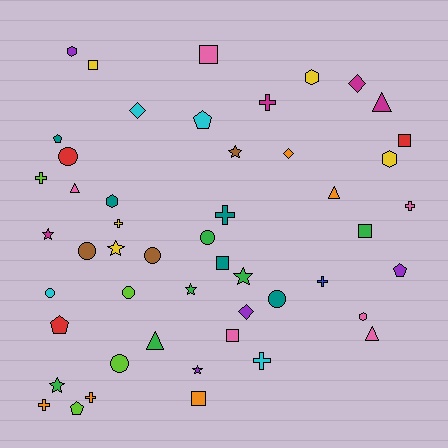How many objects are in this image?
There are 50 objects.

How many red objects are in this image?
There are 3 red objects.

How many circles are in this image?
There are 8 circles.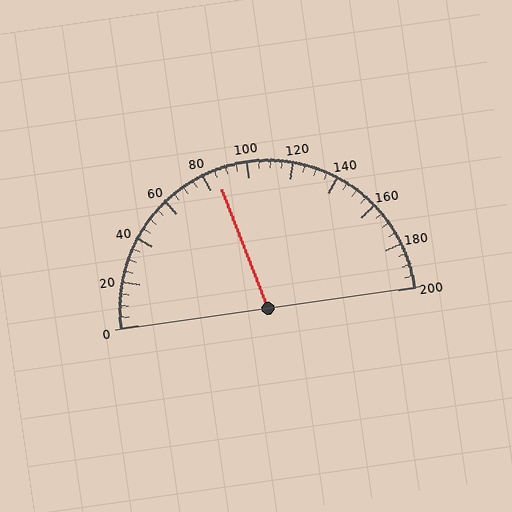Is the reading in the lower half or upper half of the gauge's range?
The reading is in the lower half of the range (0 to 200).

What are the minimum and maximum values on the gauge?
The gauge ranges from 0 to 200.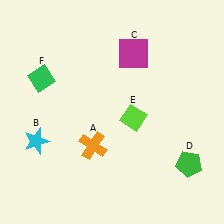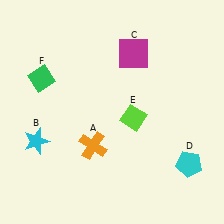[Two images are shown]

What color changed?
The pentagon (D) changed from green in Image 1 to cyan in Image 2.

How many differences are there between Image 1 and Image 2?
There is 1 difference between the two images.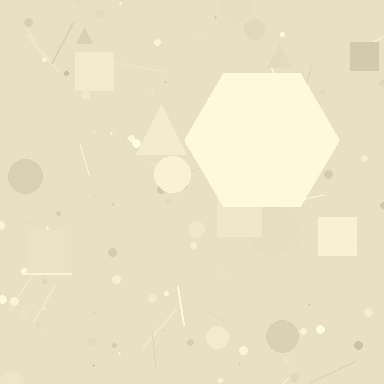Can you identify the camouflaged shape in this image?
The camouflaged shape is a hexagon.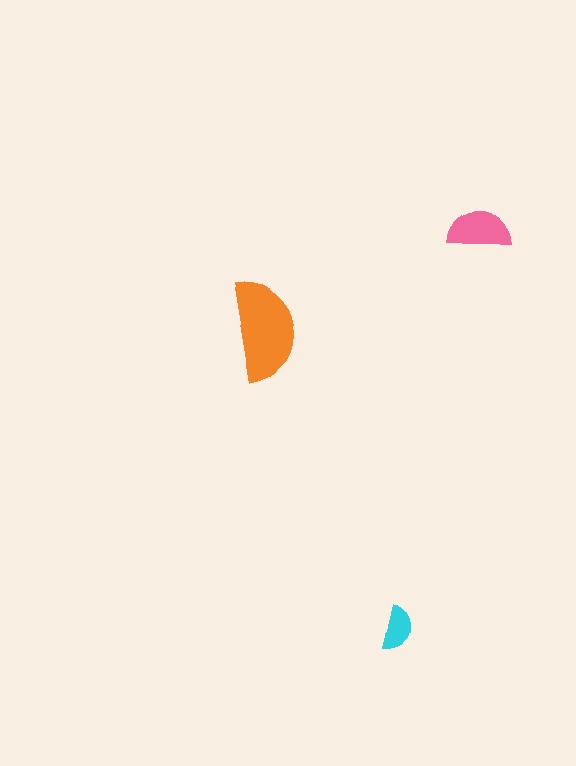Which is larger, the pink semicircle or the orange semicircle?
The orange one.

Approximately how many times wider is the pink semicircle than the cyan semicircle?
About 1.5 times wider.